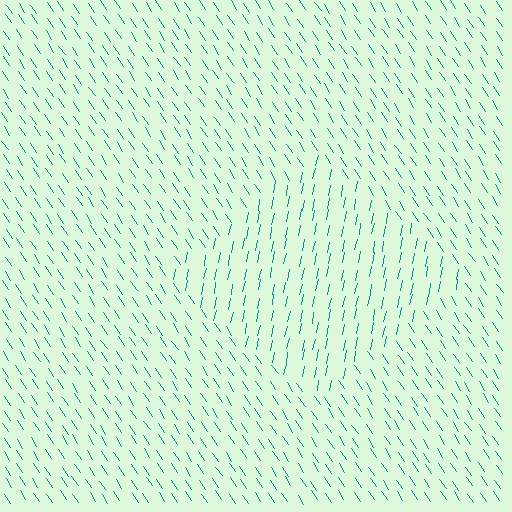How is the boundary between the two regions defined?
The boundary is defined purely by a change in line orientation (approximately 45 degrees difference). All lines are the same color and thickness.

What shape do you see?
I see a diamond.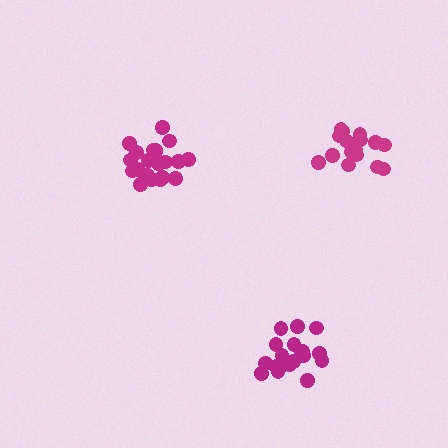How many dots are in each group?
Group 1: 21 dots, Group 2: 17 dots, Group 3: 20 dots (58 total).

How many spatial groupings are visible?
There are 3 spatial groupings.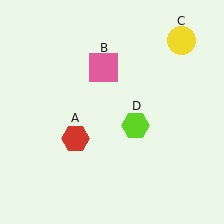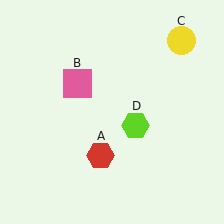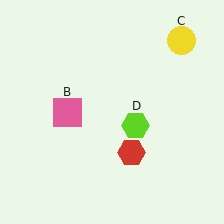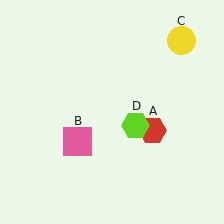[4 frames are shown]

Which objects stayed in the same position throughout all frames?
Yellow circle (object C) and lime hexagon (object D) remained stationary.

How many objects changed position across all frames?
2 objects changed position: red hexagon (object A), pink square (object B).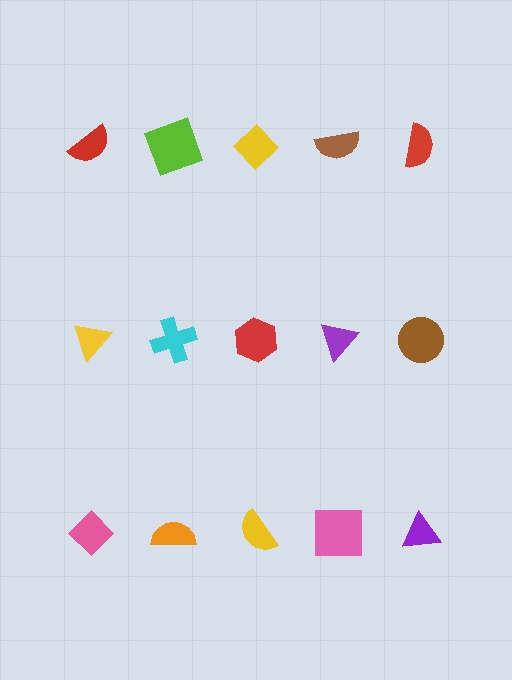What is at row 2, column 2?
A cyan cross.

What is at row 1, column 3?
A yellow diamond.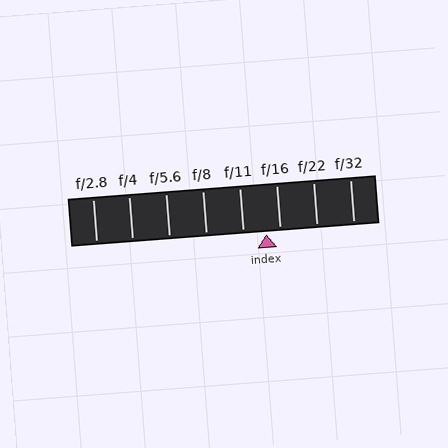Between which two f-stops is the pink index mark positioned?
The index mark is between f/11 and f/16.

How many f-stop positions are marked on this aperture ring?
There are 8 f-stop positions marked.